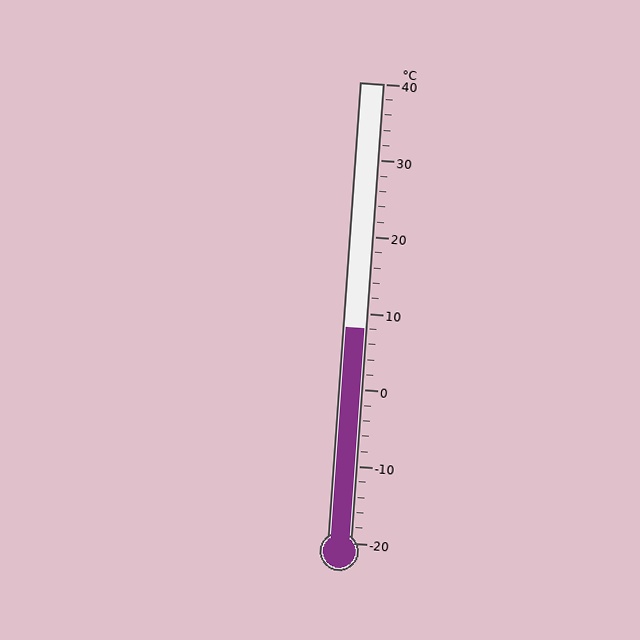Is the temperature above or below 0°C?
The temperature is above 0°C.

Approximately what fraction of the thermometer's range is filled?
The thermometer is filled to approximately 45% of its range.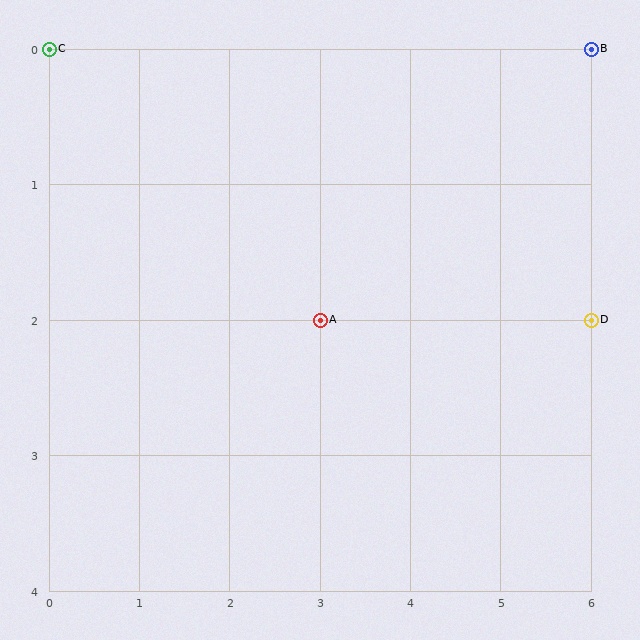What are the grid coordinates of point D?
Point D is at grid coordinates (6, 2).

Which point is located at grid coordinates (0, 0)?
Point C is at (0, 0).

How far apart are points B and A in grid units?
Points B and A are 3 columns and 2 rows apart (about 3.6 grid units diagonally).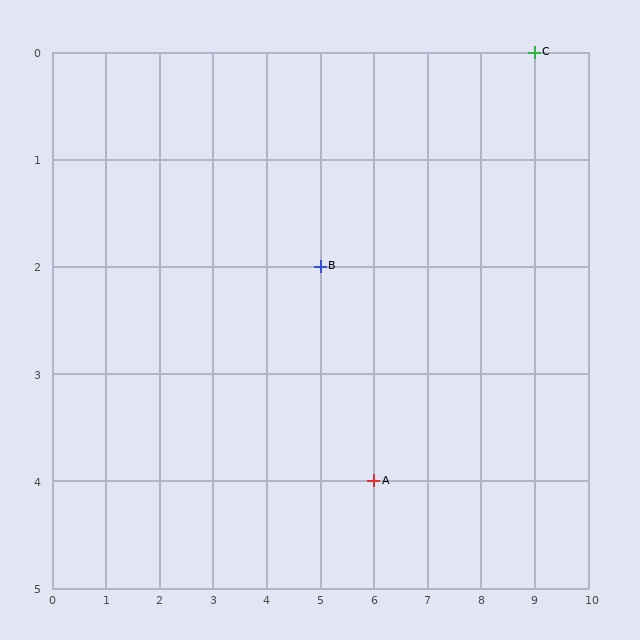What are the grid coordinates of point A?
Point A is at grid coordinates (6, 4).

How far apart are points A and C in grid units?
Points A and C are 3 columns and 4 rows apart (about 5.0 grid units diagonally).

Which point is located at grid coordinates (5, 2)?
Point B is at (5, 2).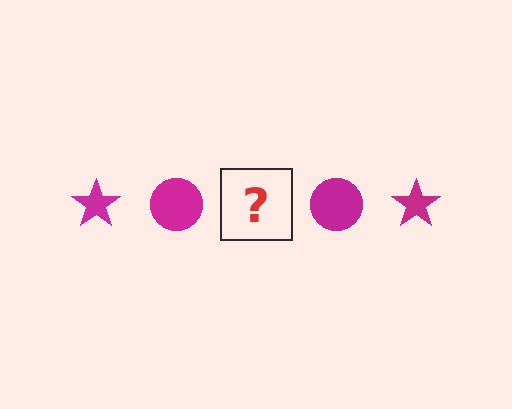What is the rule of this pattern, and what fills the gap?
The rule is that the pattern cycles through star, circle shapes in magenta. The gap should be filled with a magenta star.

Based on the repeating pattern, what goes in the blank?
The blank should be a magenta star.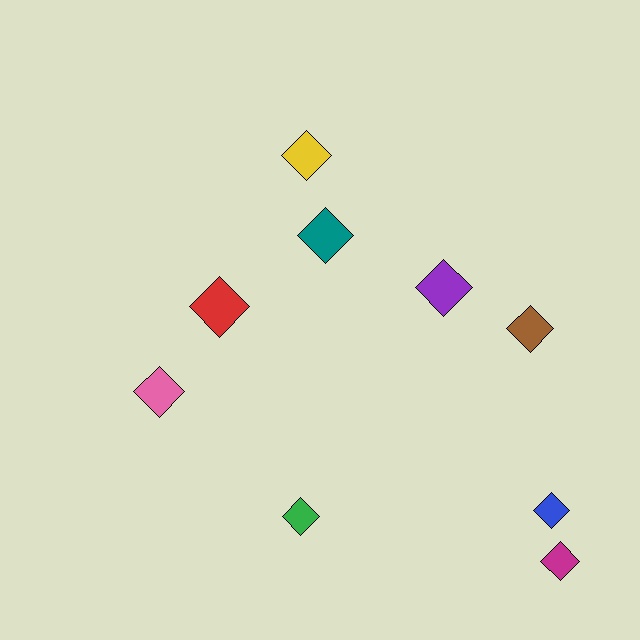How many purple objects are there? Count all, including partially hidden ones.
There is 1 purple object.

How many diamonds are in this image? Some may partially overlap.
There are 9 diamonds.